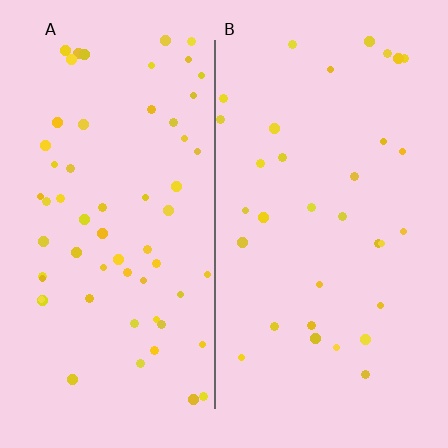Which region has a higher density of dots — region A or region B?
A (the left).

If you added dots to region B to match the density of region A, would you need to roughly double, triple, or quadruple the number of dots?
Approximately double.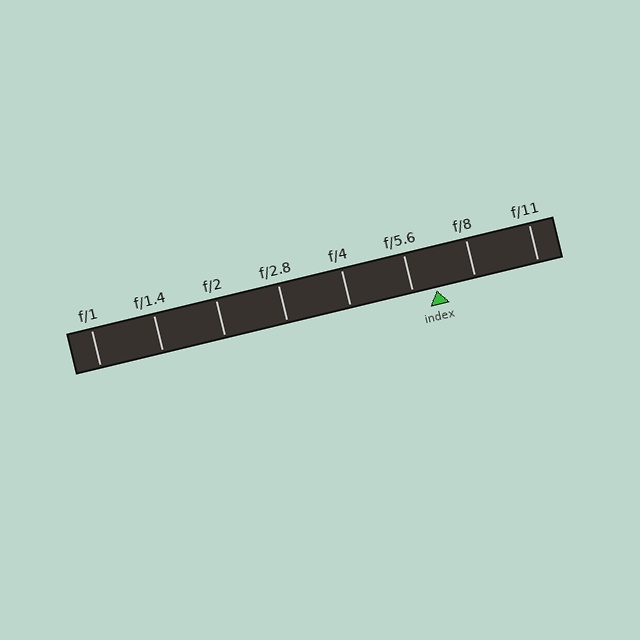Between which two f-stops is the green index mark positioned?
The index mark is between f/5.6 and f/8.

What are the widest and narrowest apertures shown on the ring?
The widest aperture shown is f/1 and the narrowest is f/11.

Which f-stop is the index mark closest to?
The index mark is closest to f/5.6.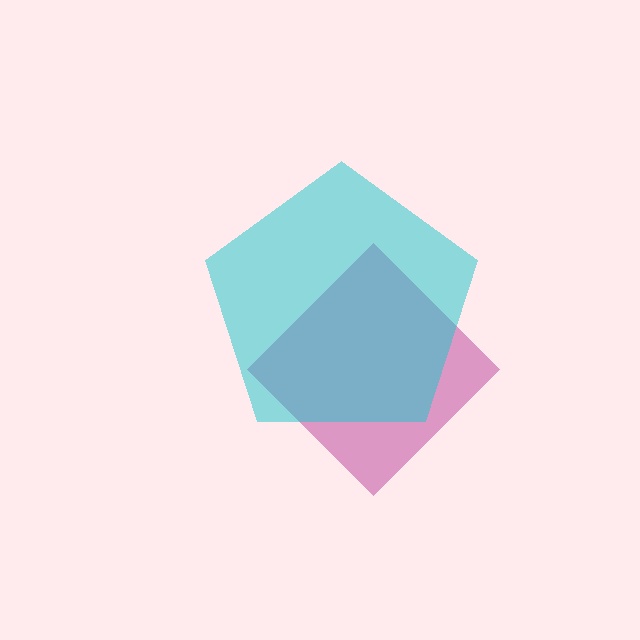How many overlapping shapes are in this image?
There are 2 overlapping shapes in the image.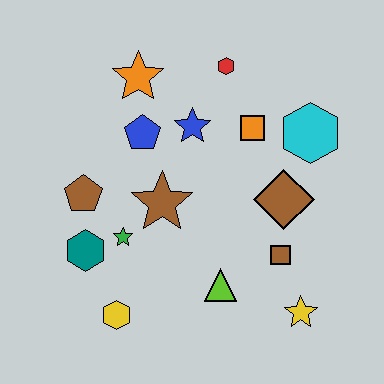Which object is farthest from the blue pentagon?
The yellow star is farthest from the blue pentagon.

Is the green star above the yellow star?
Yes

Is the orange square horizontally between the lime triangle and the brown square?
Yes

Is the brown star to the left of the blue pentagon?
No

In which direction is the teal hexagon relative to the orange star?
The teal hexagon is below the orange star.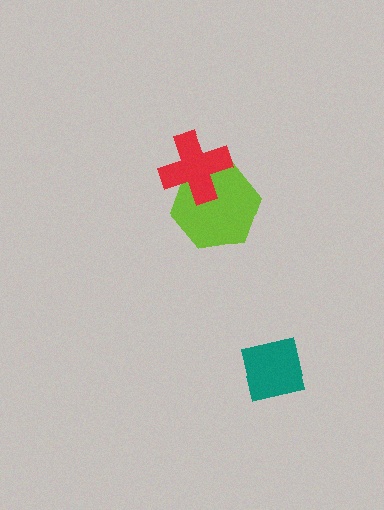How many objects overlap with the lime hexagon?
1 object overlaps with the lime hexagon.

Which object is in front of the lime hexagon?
The red cross is in front of the lime hexagon.